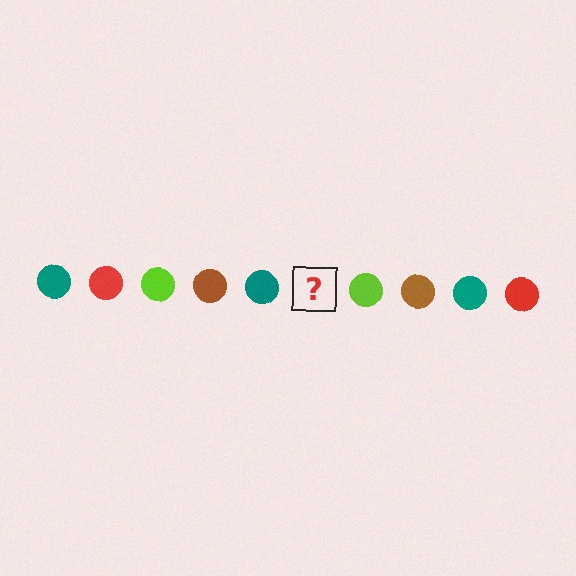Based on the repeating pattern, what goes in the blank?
The blank should be a red circle.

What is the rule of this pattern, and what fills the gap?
The rule is that the pattern cycles through teal, red, lime, brown circles. The gap should be filled with a red circle.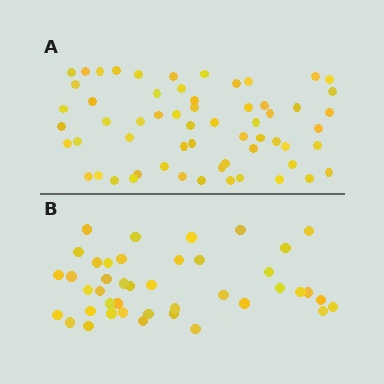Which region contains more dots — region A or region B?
Region A (the top region) has more dots.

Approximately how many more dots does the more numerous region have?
Region A has approximately 20 more dots than region B.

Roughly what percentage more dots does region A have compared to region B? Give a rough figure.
About 45% more.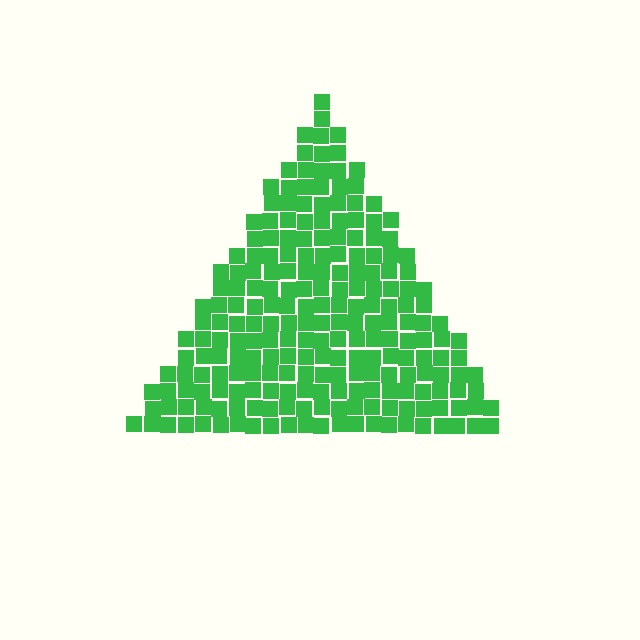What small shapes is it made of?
It is made of small squares.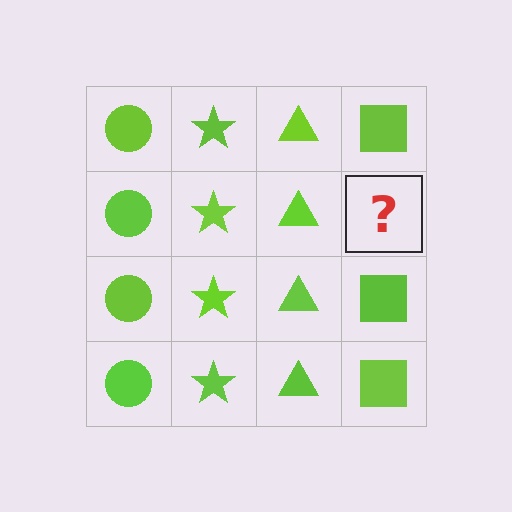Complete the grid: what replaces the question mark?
The question mark should be replaced with a lime square.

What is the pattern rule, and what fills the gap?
The rule is that each column has a consistent shape. The gap should be filled with a lime square.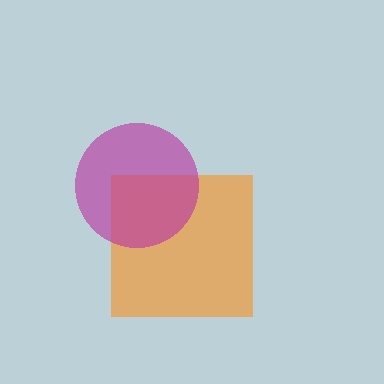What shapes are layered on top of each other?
The layered shapes are: an orange square, a magenta circle.